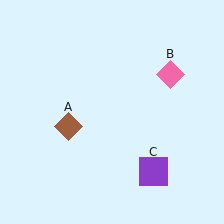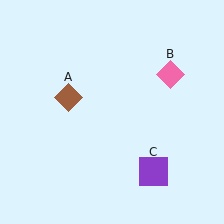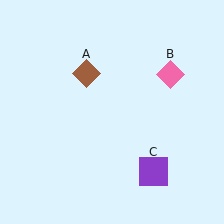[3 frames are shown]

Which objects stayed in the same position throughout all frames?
Pink diamond (object B) and purple square (object C) remained stationary.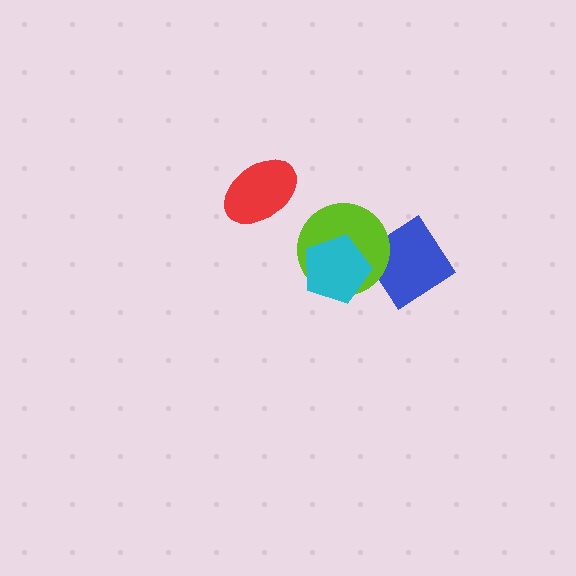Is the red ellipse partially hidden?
No, no other shape covers it.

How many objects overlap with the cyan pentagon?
2 objects overlap with the cyan pentagon.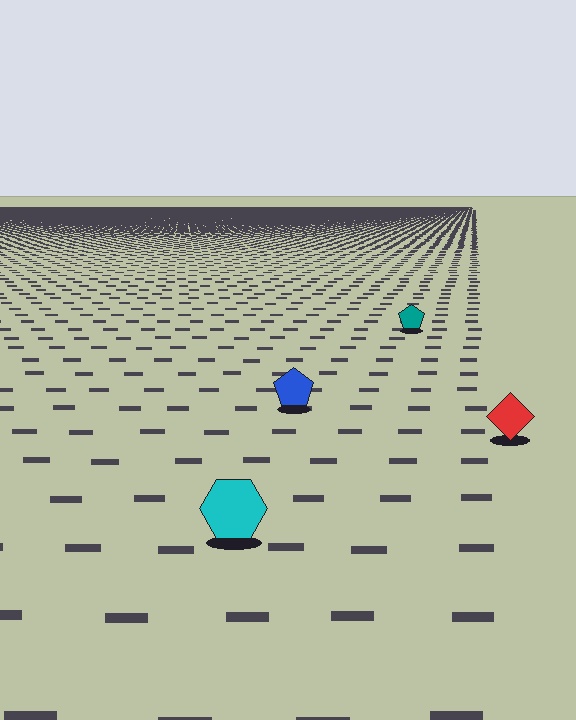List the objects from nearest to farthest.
From nearest to farthest: the cyan hexagon, the red diamond, the blue pentagon, the teal pentagon.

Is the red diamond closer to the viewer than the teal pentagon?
Yes. The red diamond is closer — you can tell from the texture gradient: the ground texture is coarser near it.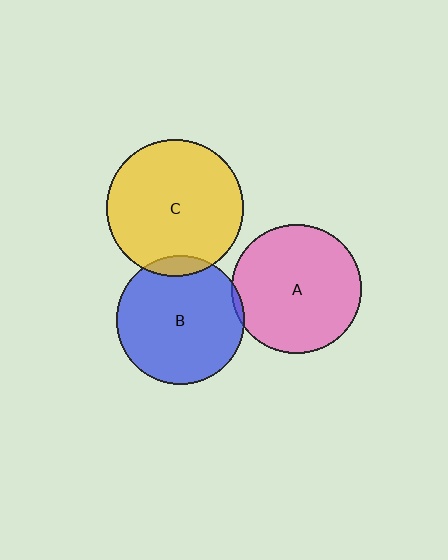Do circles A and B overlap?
Yes.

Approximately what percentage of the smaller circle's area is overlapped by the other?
Approximately 5%.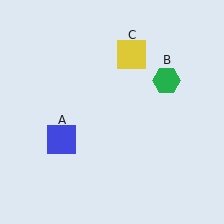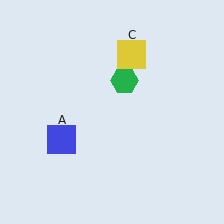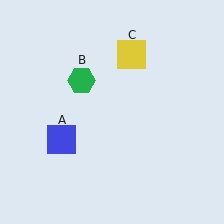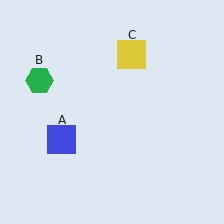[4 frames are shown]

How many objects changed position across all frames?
1 object changed position: green hexagon (object B).